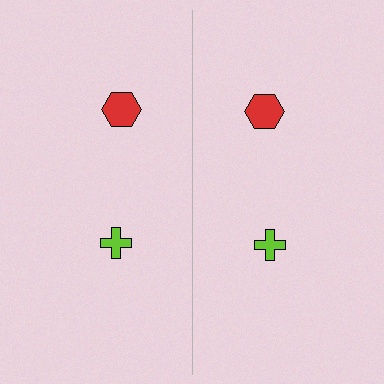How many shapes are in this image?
There are 4 shapes in this image.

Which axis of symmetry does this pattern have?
The pattern has a vertical axis of symmetry running through the center of the image.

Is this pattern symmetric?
Yes, this pattern has bilateral (reflection) symmetry.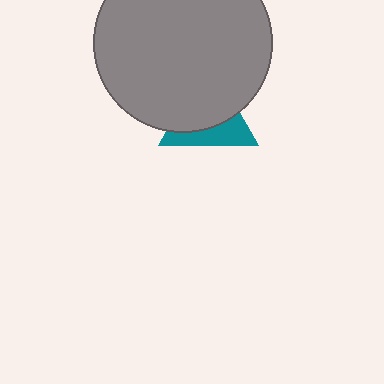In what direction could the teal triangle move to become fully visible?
The teal triangle could move down. That would shift it out from behind the gray circle entirely.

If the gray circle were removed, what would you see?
You would see the complete teal triangle.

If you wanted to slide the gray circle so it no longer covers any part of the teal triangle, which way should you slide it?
Slide it up — that is the most direct way to separate the two shapes.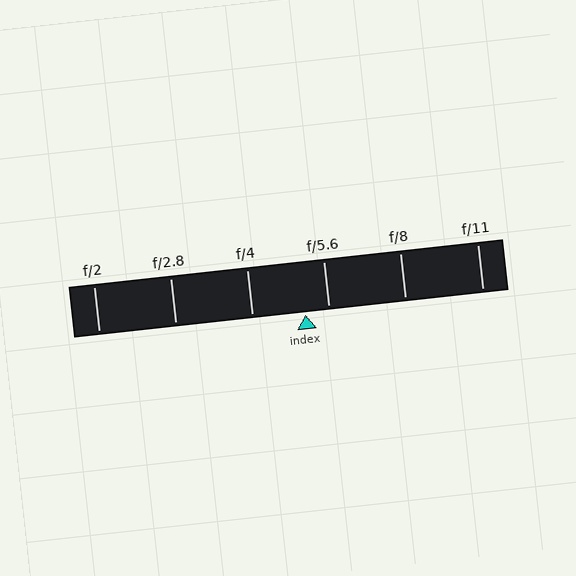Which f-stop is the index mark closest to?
The index mark is closest to f/5.6.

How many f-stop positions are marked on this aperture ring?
There are 6 f-stop positions marked.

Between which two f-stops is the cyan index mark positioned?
The index mark is between f/4 and f/5.6.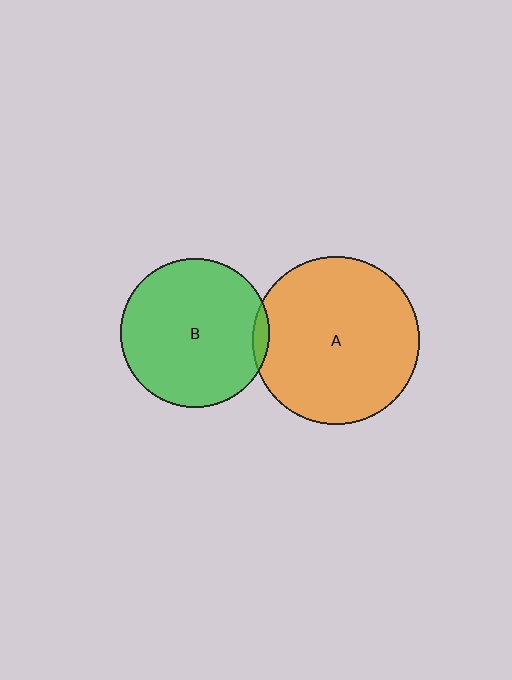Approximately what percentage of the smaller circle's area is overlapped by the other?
Approximately 5%.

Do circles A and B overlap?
Yes.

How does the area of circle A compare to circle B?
Approximately 1.3 times.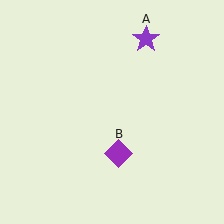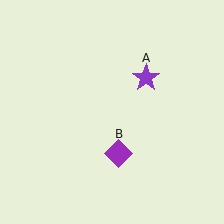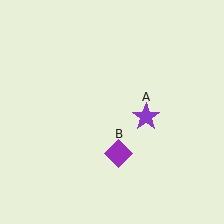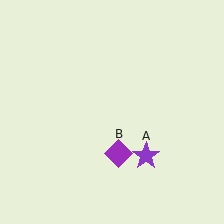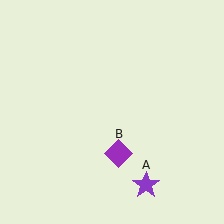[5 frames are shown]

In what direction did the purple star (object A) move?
The purple star (object A) moved down.